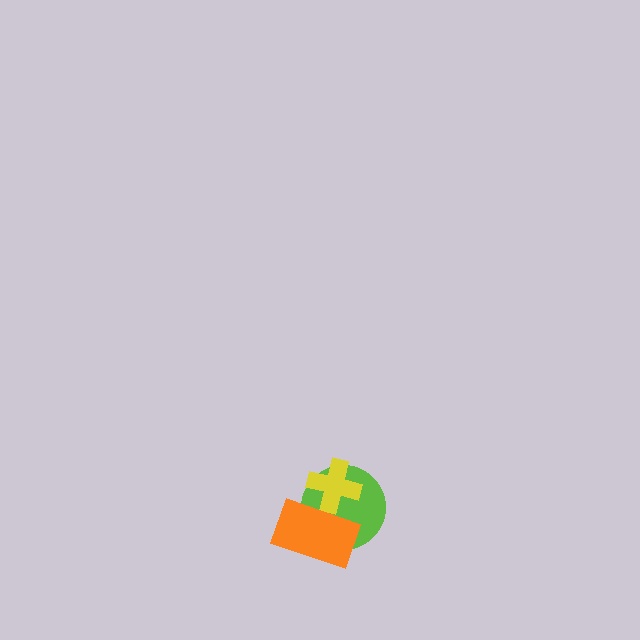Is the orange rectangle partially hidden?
No, no other shape covers it.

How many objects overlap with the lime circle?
2 objects overlap with the lime circle.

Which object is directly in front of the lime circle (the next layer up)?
The yellow cross is directly in front of the lime circle.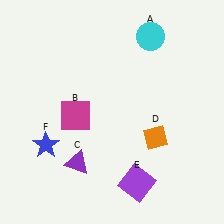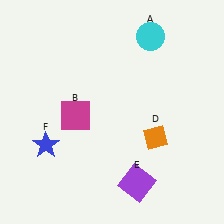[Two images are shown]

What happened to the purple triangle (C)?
The purple triangle (C) was removed in Image 2. It was in the bottom-left area of Image 1.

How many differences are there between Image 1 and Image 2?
There is 1 difference between the two images.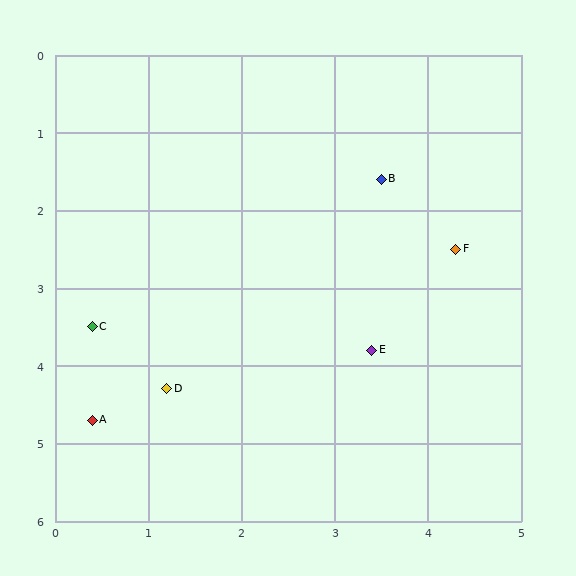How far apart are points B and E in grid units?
Points B and E are about 2.2 grid units apart.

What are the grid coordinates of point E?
Point E is at approximately (3.4, 3.8).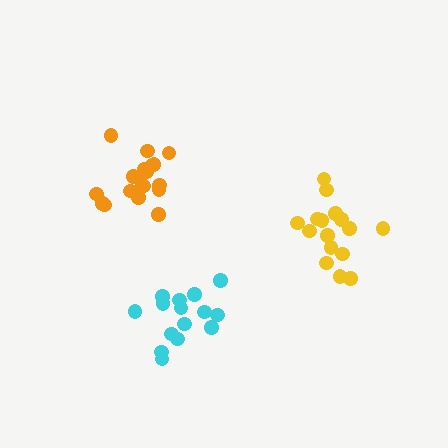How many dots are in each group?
Group 1: 18 dots, Group 2: 16 dots, Group 3: 15 dots (49 total).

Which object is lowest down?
The cyan cluster is bottommost.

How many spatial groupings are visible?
There are 3 spatial groupings.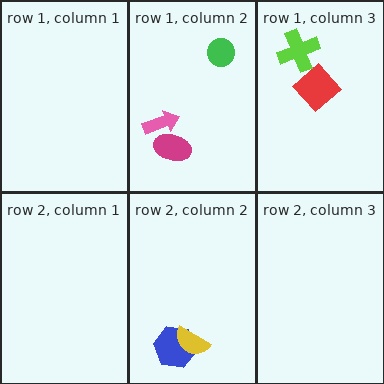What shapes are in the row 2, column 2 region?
The blue hexagon, the yellow semicircle.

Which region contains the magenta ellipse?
The row 1, column 2 region.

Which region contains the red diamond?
The row 1, column 3 region.